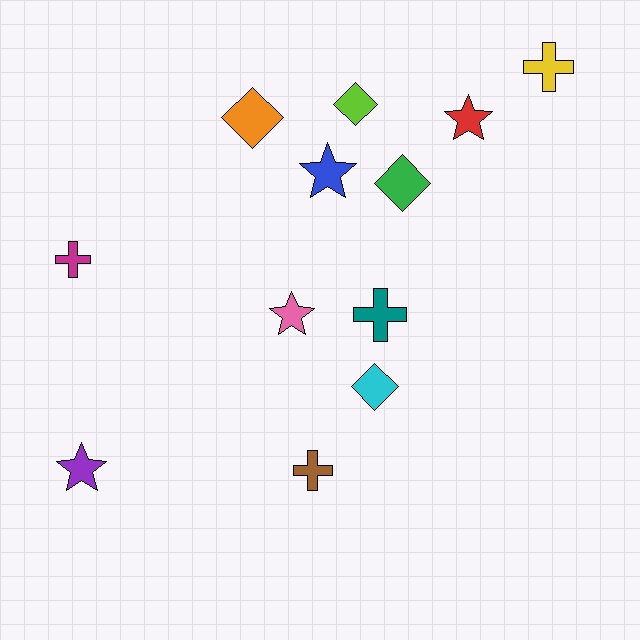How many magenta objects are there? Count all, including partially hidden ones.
There is 1 magenta object.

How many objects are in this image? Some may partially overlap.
There are 12 objects.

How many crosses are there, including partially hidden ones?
There are 4 crosses.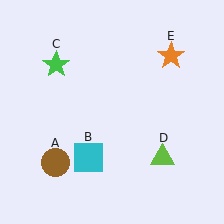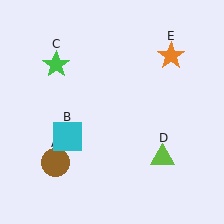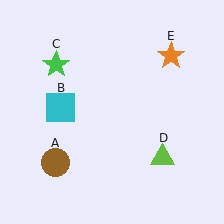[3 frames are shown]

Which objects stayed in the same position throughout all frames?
Brown circle (object A) and green star (object C) and lime triangle (object D) and orange star (object E) remained stationary.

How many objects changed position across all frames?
1 object changed position: cyan square (object B).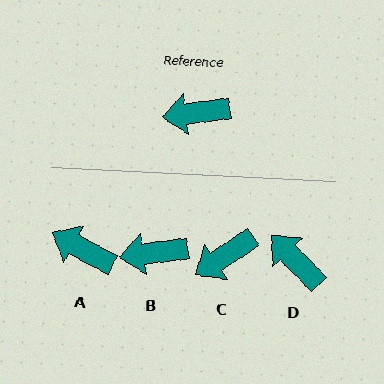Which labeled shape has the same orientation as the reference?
B.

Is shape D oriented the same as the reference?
No, it is off by about 53 degrees.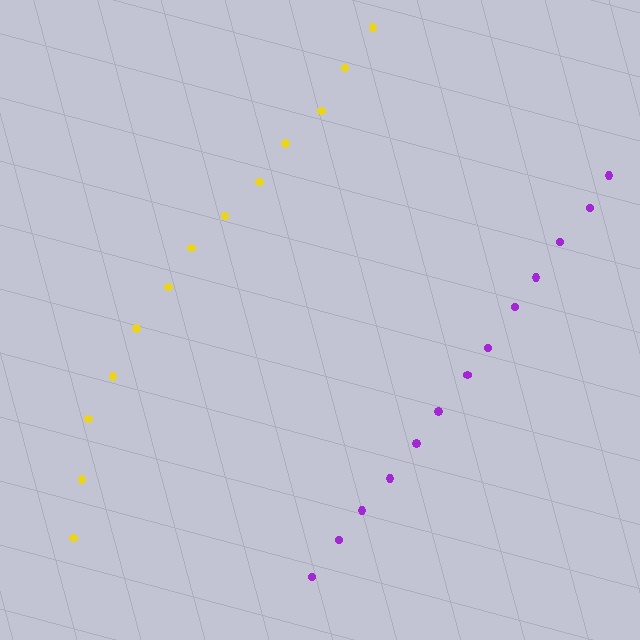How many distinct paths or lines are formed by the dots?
There are 2 distinct paths.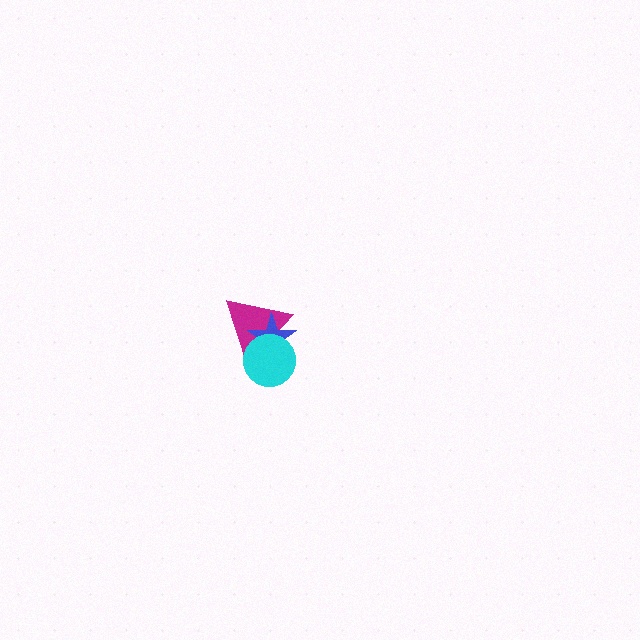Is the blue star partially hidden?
Yes, it is partially covered by another shape.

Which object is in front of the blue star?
The cyan circle is in front of the blue star.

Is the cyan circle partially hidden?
No, no other shape covers it.